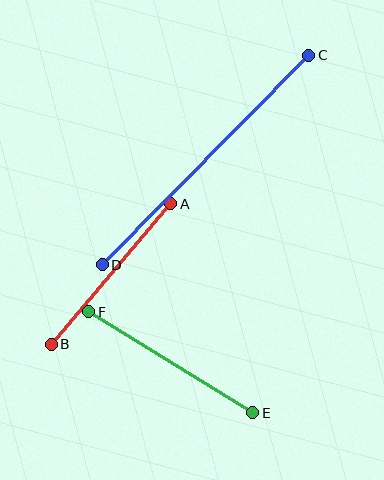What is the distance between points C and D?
The distance is approximately 294 pixels.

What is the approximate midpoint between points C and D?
The midpoint is at approximately (205, 160) pixels.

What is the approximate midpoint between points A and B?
The midpoint is at approximately (111, 274) pixels.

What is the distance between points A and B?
The distance is approximately 184 pixels.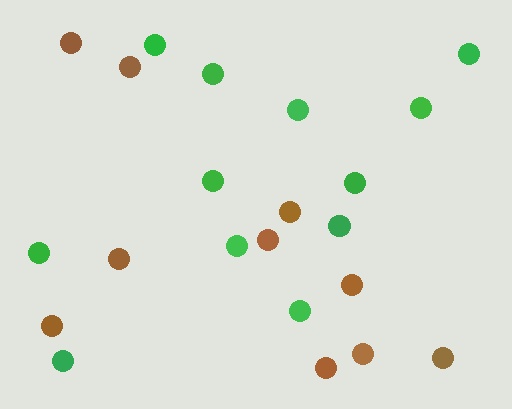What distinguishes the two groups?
There are 2 groups: one group of green circles (12) and one group of brown circles (10).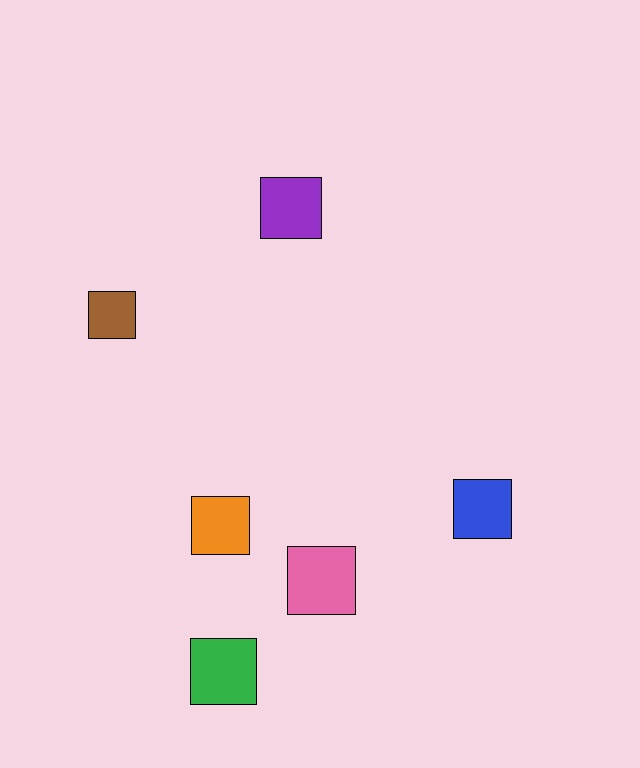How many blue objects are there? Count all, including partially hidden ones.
There is 1 blue object.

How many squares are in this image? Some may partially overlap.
There are 6 squares.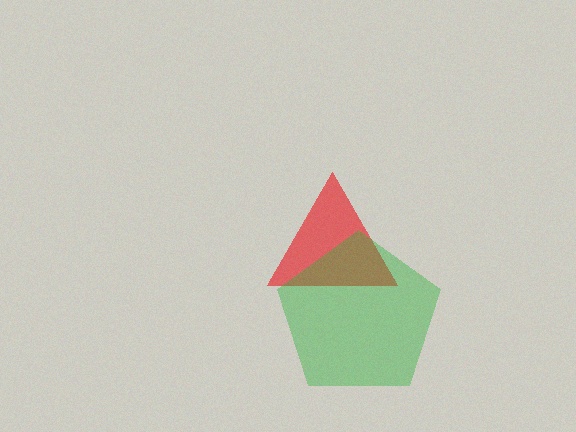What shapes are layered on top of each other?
The layered shapes are: a red triangle, a green pentagon.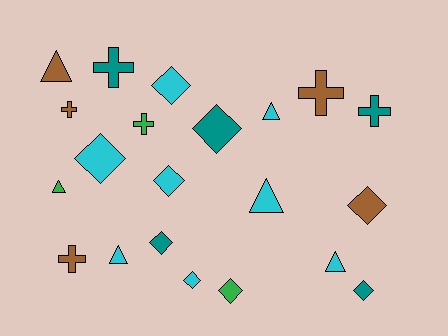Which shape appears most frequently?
Diamond, with 9 objects.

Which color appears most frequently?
Cyan, with 8 objects.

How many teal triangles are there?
There are no teal triangles.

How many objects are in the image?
There are 21 objects.